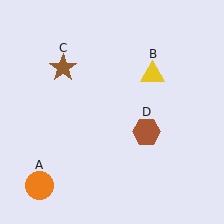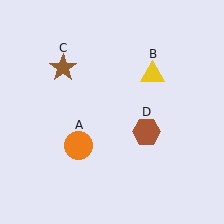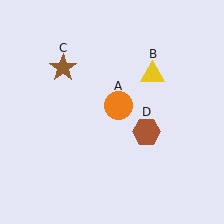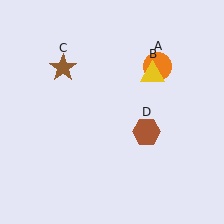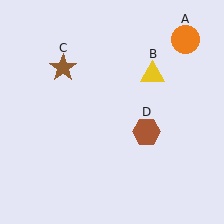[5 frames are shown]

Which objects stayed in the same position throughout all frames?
Yellow triangle (object B) and brown star (object C) and brown hexagon (object D) remained stationary.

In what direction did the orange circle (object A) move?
The orange circle (object A) moved up and to the right.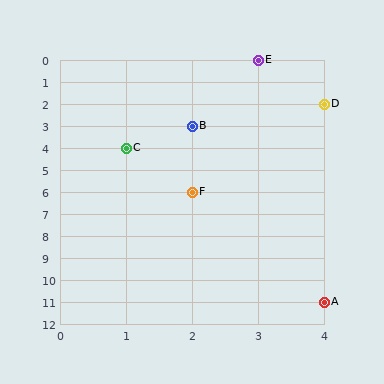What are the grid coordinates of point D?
Point D is at grid coordinates (4, 2).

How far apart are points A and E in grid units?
Points A and E are 1 column and 11 rows apart (about 11.0 grid units diagonally).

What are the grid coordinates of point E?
Point E is at grid coordinates (3, 0).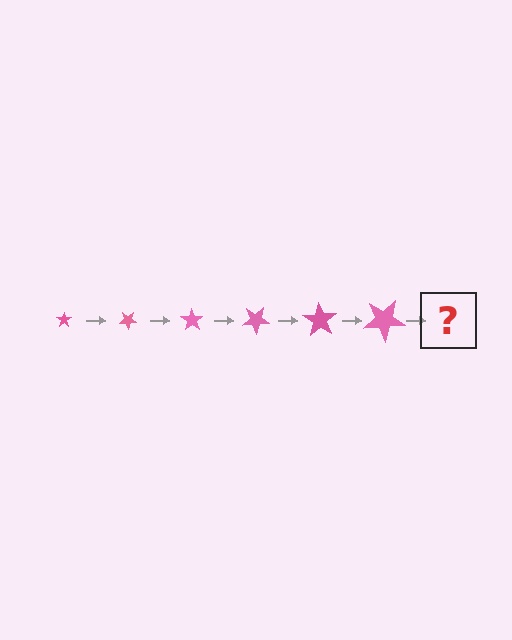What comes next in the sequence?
The next element should be a star, larger than the previous one and rotated 210 degrees from the start.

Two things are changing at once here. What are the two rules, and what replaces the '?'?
The two rules are that the star grows larger each step and it rotates 35 degrees each step. The '?' should be a star, larger than the previous one and rotated 210 degrees from the start.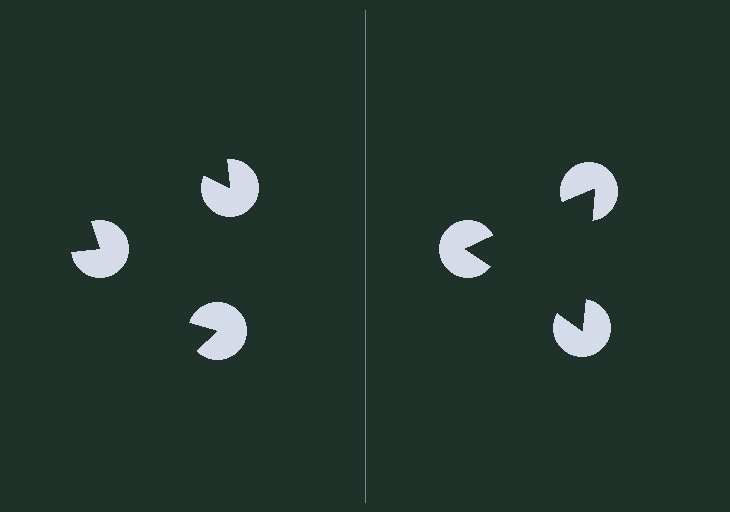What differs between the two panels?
The pac-man discs are positioned identically on both sides; only the wedge orientations differ. On the right they align to a triangle; on the left they are misaligned.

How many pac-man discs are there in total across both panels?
6 — 3 on each side.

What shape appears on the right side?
An illusory triangle.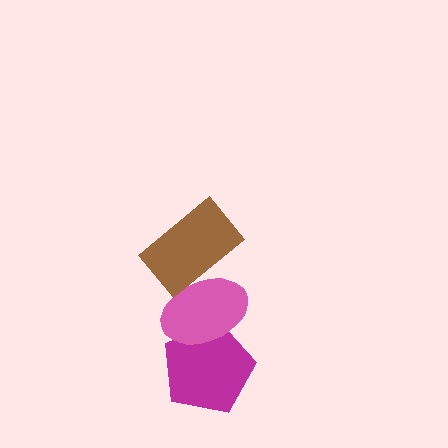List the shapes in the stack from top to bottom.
From top to bottom: the brown rectangle, the pink ellipse, the magenta pentagon.